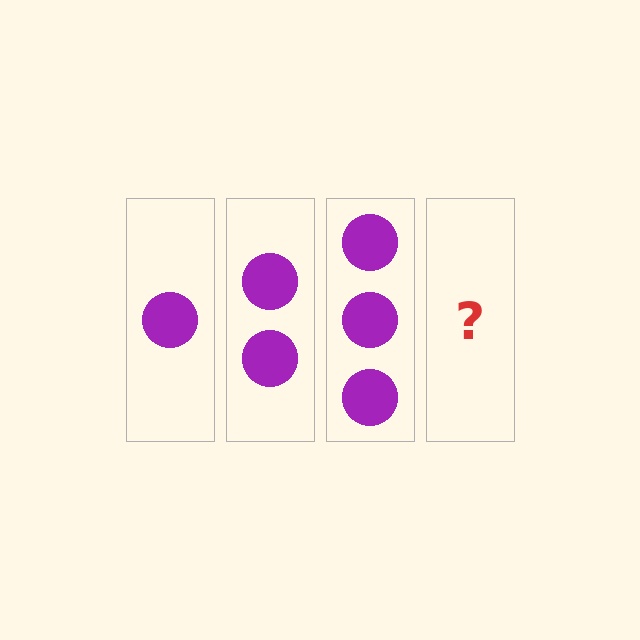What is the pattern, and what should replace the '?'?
The pattern is that each step adds one more circle. The '?' should be 4 circles.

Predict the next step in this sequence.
The next step is 4 circles.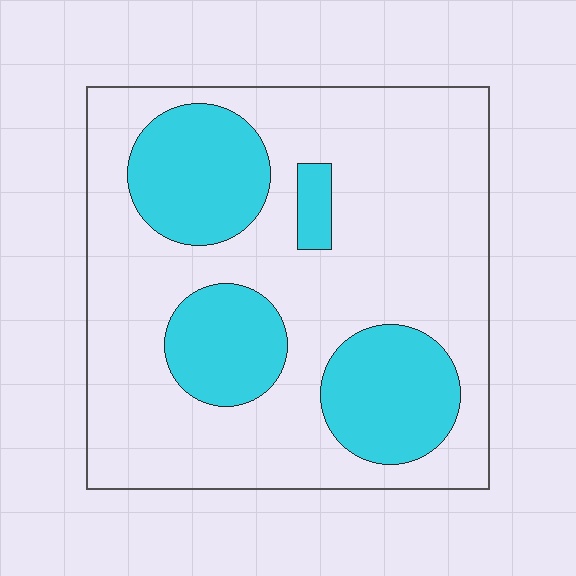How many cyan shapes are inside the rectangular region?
4.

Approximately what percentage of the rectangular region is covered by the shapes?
Approximately 30%.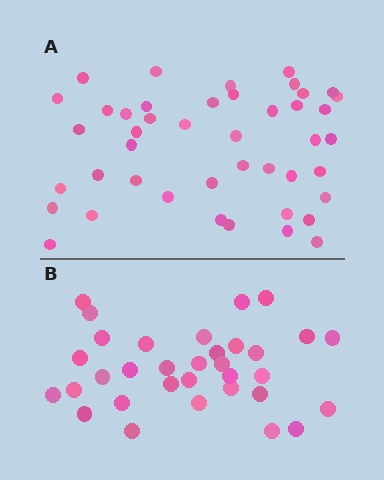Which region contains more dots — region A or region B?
Region A (the top region) has more dots.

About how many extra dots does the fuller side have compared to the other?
Region A has roughly 12 or so more dots than region B.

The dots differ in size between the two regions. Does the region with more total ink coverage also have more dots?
No. Region B has more total ink coverage because its dots are larger, but region A actually contains more individual dots. Total area can be misleading — the number of items is what matters here.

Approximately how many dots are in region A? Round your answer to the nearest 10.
About 40 dots. (The exact count is 44, which rounds to 40.)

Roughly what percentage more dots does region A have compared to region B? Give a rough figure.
About 35% more.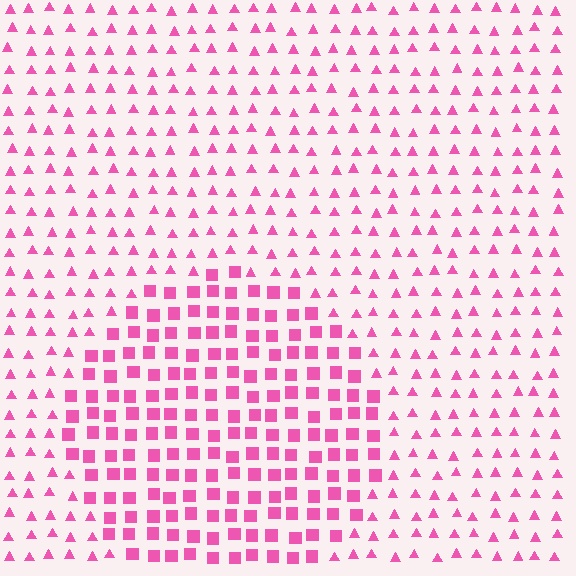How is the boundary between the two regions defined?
The boundary is defined by a change in element shape: squares inside vs. triangles outside. All elements share the same color and spacing.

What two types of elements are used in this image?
The image uses squares inside the circle region and triangles outside it.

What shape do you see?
I see a circle.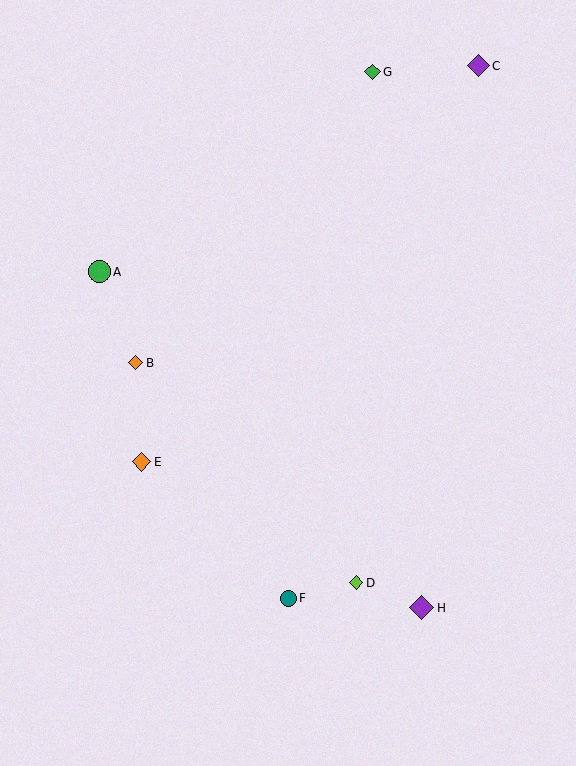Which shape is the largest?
The purple diamond (labeled H) is the largest.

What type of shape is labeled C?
Shape C is a purple diamond.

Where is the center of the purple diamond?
The center of the purple diamond is at (478, 66).